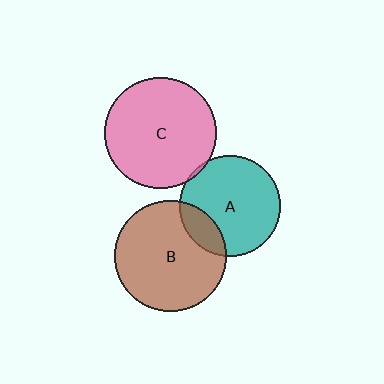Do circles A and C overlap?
Yes.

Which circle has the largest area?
Circle B (brown).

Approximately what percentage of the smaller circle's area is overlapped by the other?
Approximately 5%.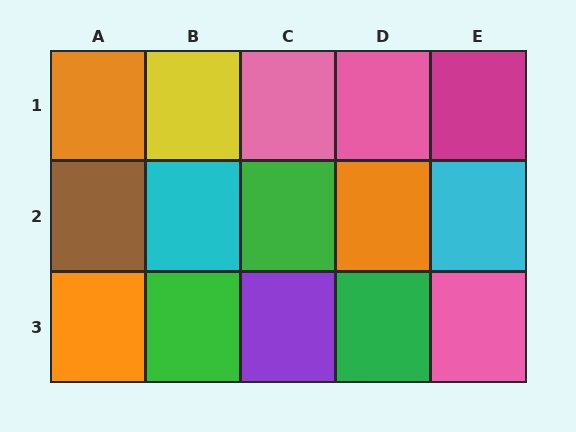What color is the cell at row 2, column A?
Brown.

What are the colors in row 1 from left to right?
Orange, yellow, pink, pink, magenta.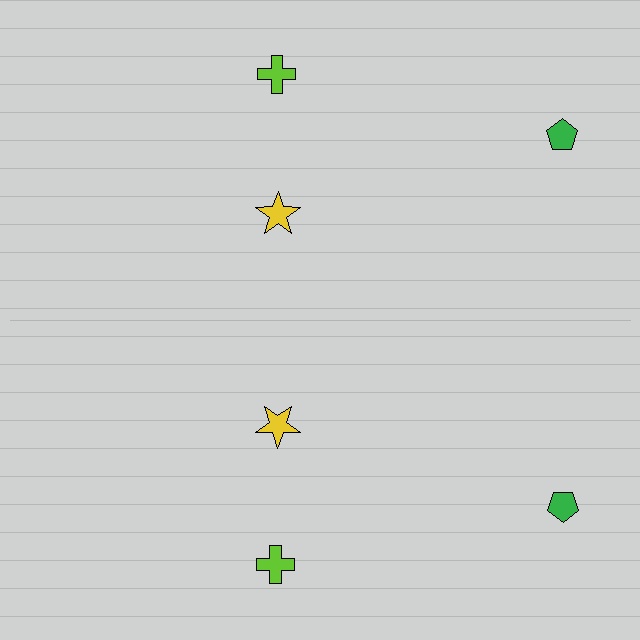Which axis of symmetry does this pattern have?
The pattern has a horizontal axis of symmetry running through the center of the image.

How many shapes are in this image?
There are 6 shapes in this image.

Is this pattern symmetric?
Yes, this pattern has bilateral (reflection) symmetry.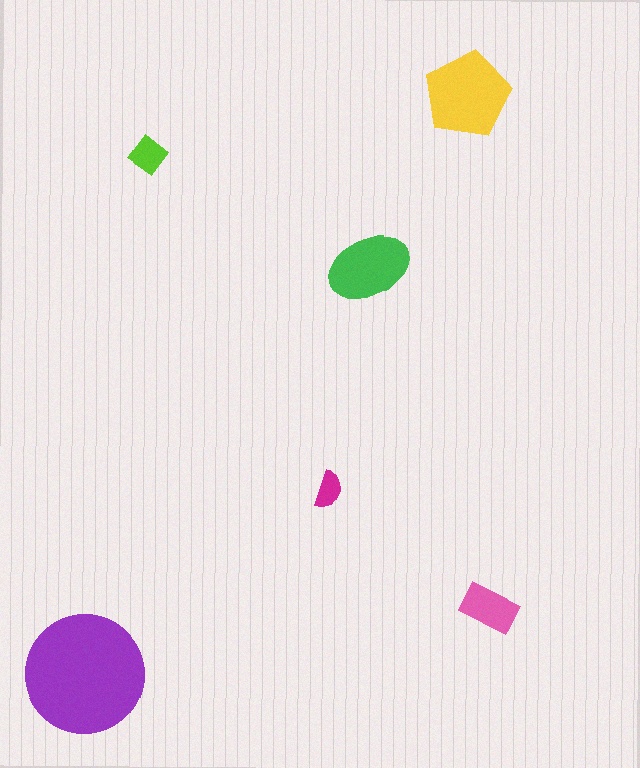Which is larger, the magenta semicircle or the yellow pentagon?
The yellow pentagon.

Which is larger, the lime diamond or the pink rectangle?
The pink rectangle.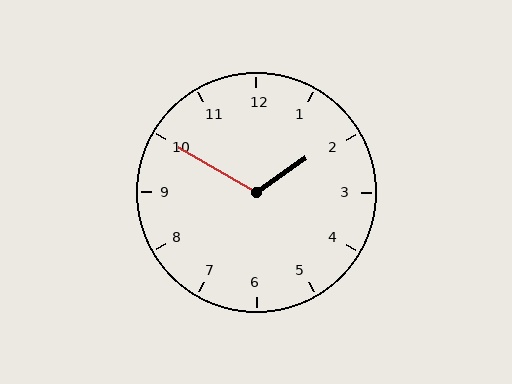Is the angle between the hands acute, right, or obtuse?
It is obtuse.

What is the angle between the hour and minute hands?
Approximately 115 degrees.